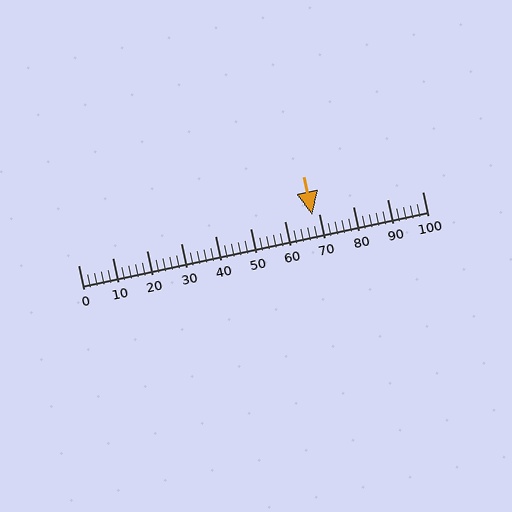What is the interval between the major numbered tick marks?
The major tick marks are spaced 10 units apart.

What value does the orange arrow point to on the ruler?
The orange arrow points to approximately 68.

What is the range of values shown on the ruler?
The ruler shows values from 0 to 100.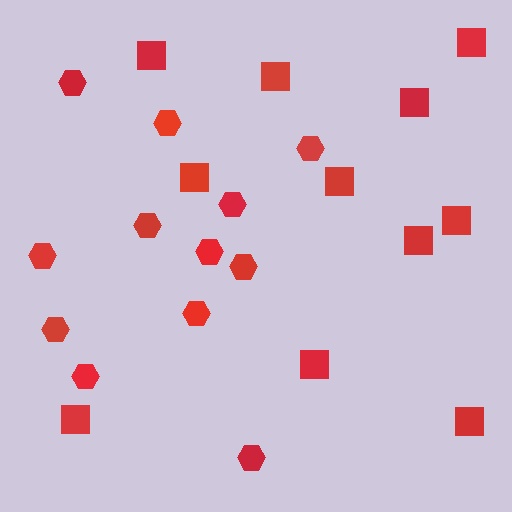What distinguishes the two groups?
There are 2 groups: one group of hexagons (12) and one group of squares (11).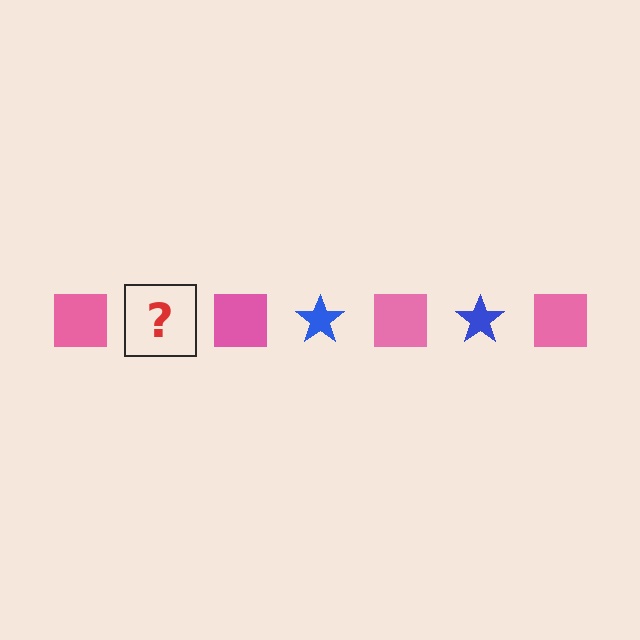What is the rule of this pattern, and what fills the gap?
The rule is that the pattern alternates between pink square and blue star. The gap should be filled with a blue star.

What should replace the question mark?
The question mark should be replaced with a blue star.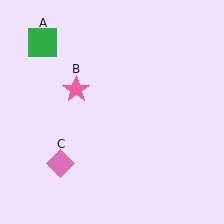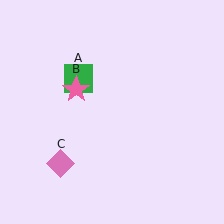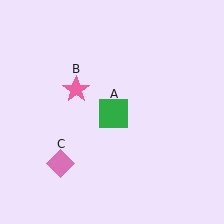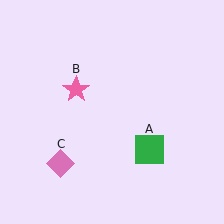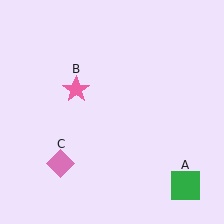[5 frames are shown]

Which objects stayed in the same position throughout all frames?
Pink star (object B) and pink diamond (object C) remained stationary.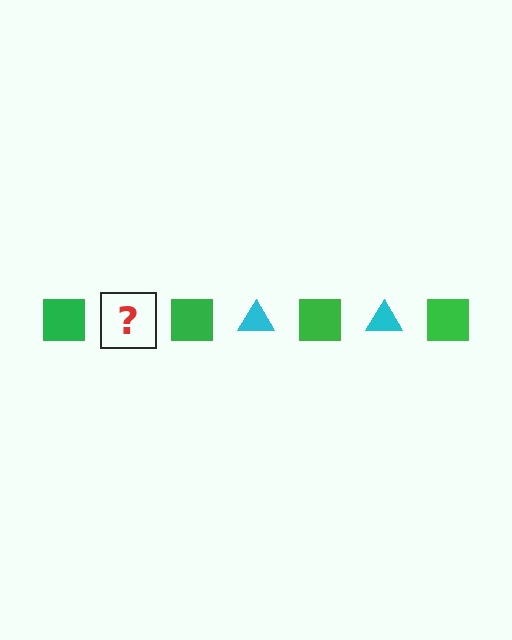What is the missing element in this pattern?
The missing element is a cyan triangle.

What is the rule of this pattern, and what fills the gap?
The rule is that the pattern alternates between green square and cyan triangle. The gap should be filled with a cyan triangle.